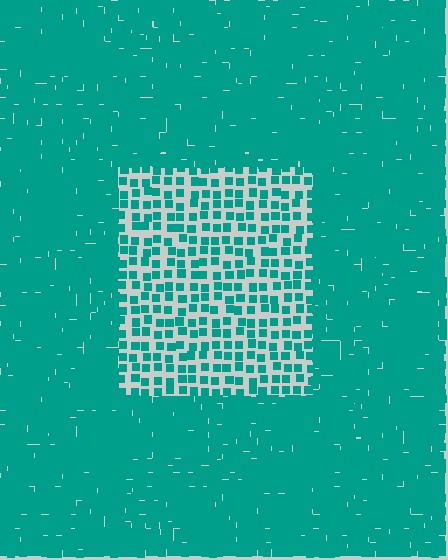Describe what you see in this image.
The image contains small teal elements arranged at two different densities. A rectangle-shaped region is visible where the elements are less densely packed than the surrounding area.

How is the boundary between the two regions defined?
The boundary is defined by a change in element density (approximately 2.8x ratio). All elements are the same color, size, and shape.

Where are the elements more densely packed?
The elements are more densely packed outside the rectangle boundary.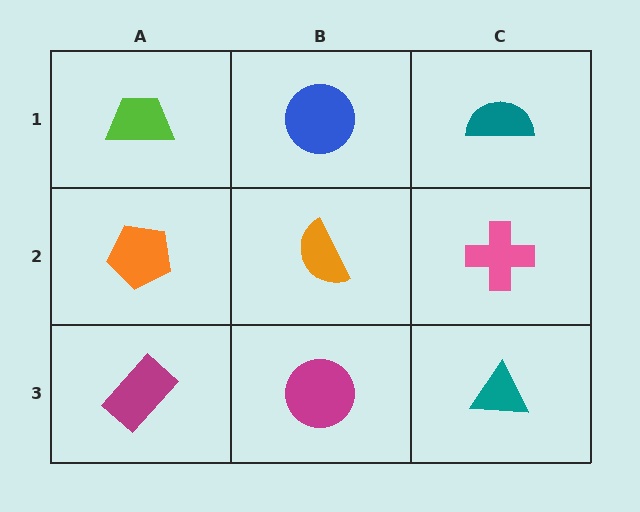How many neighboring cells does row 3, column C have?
2.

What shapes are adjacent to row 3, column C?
A pink cross (row 2, column C), a magenta circle (row 3, column B).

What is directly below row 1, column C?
A pink cross.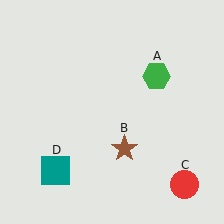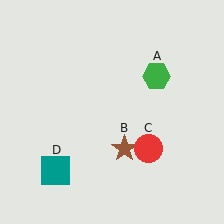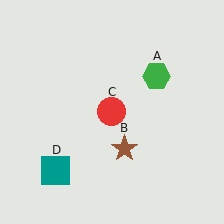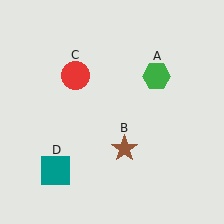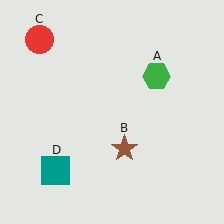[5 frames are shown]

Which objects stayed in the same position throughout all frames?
Green hexagon (object A) and brown star (object B) and teal square (object D) remained stationary.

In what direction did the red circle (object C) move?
The red circle (object C) moved up and to the left.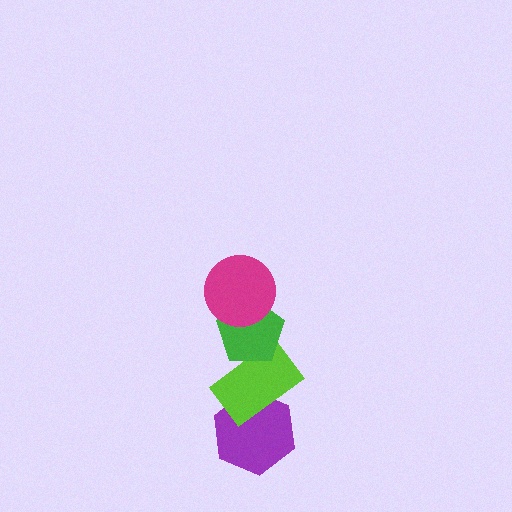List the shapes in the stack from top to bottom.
From top to bottom: the magenta circle, the green pentagon, the lime rectangle, the purple hexagon.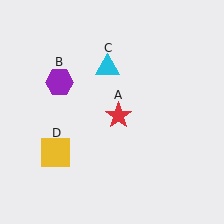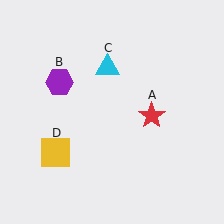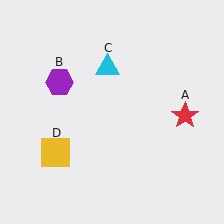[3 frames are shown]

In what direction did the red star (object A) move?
The red star (object A) moved right.